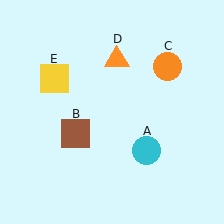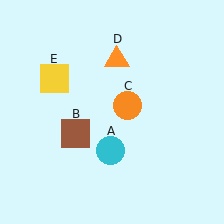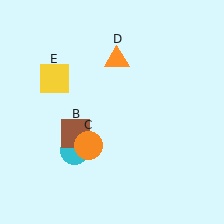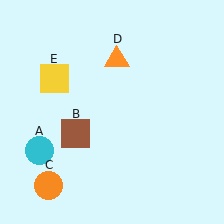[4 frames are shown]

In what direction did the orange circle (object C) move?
The orange circle (object C) moved down and to the left.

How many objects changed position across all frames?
2 objects changed position: cyan circle (object A), orange circle (object C).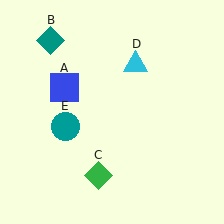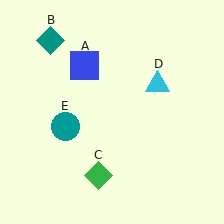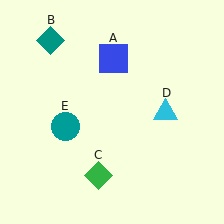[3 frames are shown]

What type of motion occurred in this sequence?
The blue square (object A), cyan triangle (object D) rotated clockwise around the center of the scene.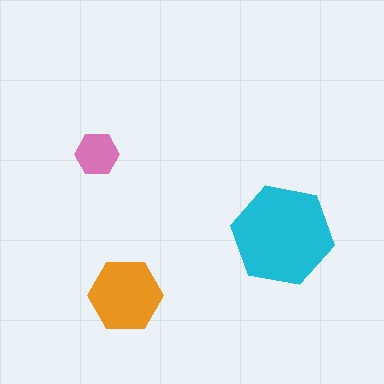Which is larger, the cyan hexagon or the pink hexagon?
The cyan one.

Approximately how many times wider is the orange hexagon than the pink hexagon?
About 1.5 times wider.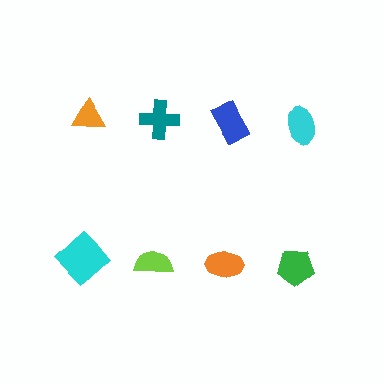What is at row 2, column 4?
A green pentagon.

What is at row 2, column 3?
An orange ellipse.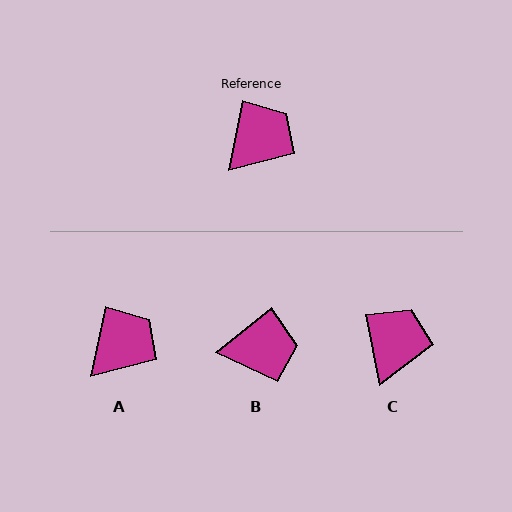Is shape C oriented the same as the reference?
No, it is off by about 23 degrees.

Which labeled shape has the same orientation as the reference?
A.